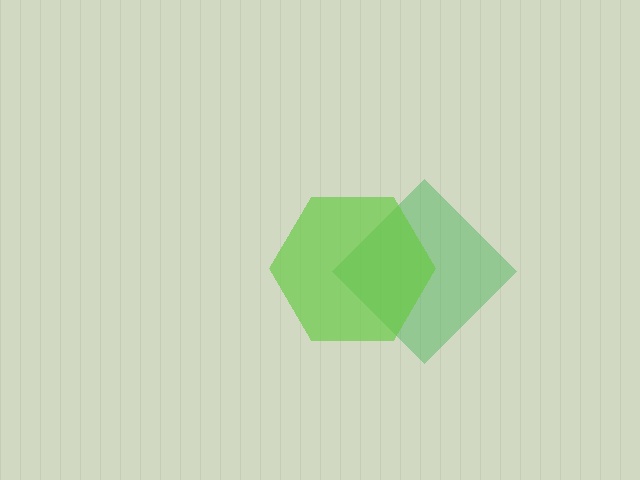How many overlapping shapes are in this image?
There are 2 overlapping shapes in the image.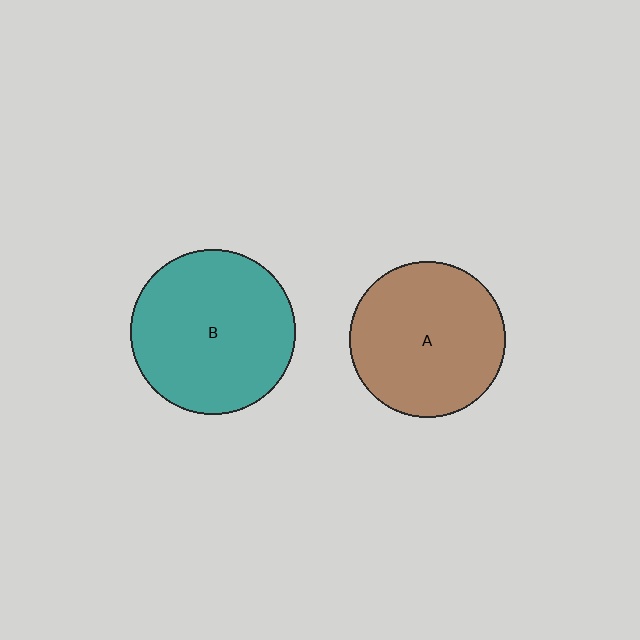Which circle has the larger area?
Circle B (teal).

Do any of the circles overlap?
No, none of the circles overlap.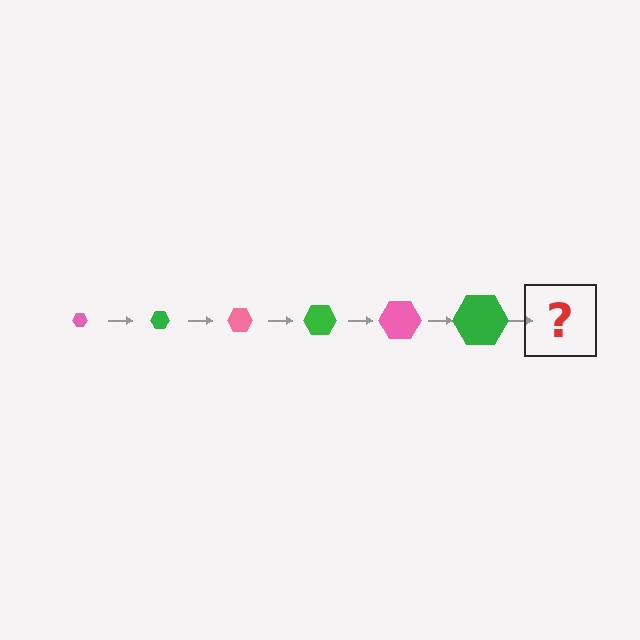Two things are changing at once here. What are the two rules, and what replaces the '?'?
The two rules are that the hexagon grows larger each step and the color cycles through pink and green. The '?' should be a pink hexagon, larger than the previous one.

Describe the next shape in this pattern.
It should be a pink hexagon, larger than the previous one.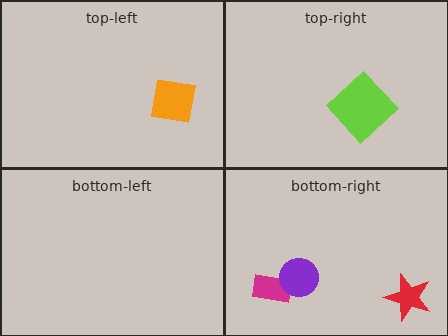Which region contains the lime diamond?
The top-right region.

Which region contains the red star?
The bottom-right region.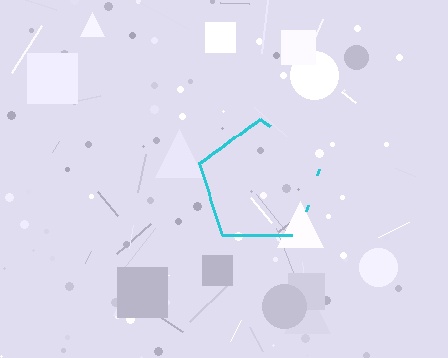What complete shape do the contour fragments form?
The contour fragments form a pentagon.